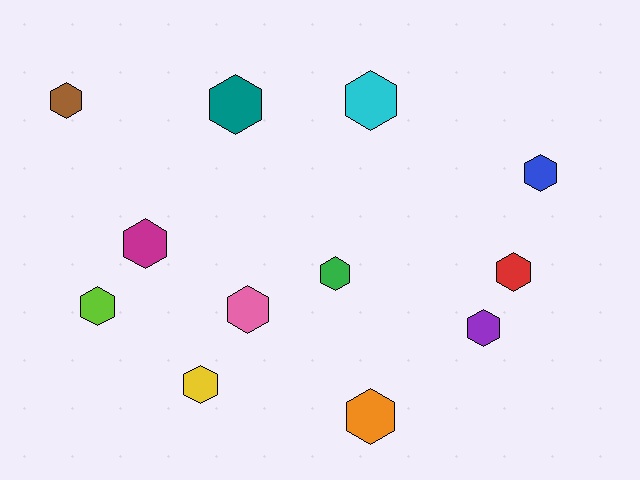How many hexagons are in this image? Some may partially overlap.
There are 12 hexagons.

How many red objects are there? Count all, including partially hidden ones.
There is 1 red object.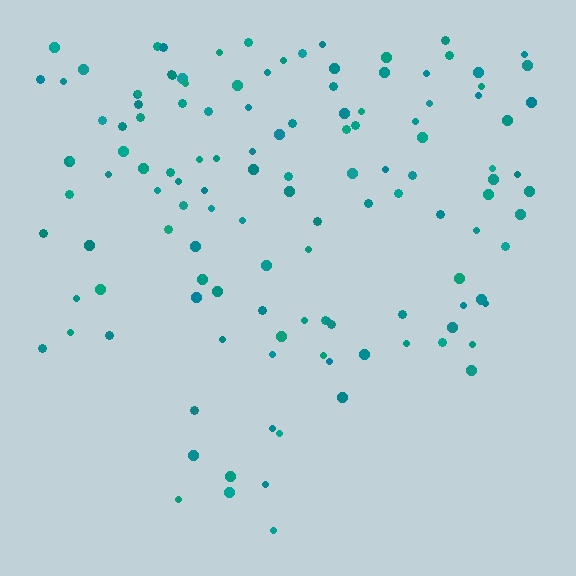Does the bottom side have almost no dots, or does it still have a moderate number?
Still a moderate number, just noticeably fewer than the top.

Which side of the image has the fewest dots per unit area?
The bottom.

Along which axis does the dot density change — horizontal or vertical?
Vertical.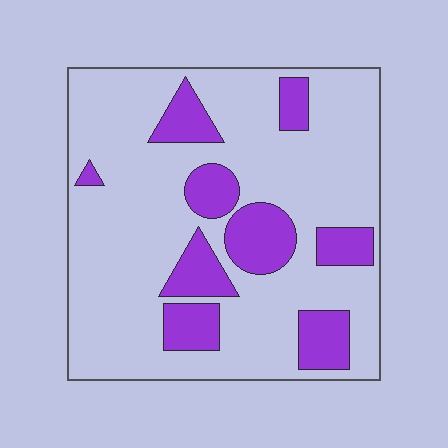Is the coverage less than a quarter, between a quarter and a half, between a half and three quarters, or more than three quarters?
Less than a quarter.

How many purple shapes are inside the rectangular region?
9.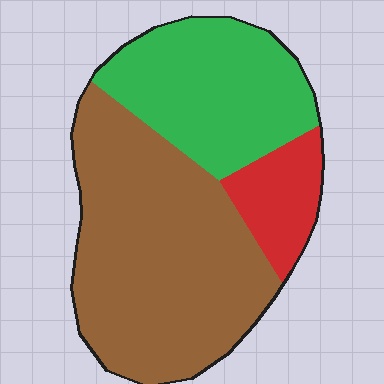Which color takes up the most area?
Brown, at roughly 55%.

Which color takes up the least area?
Red, at roughly 10%.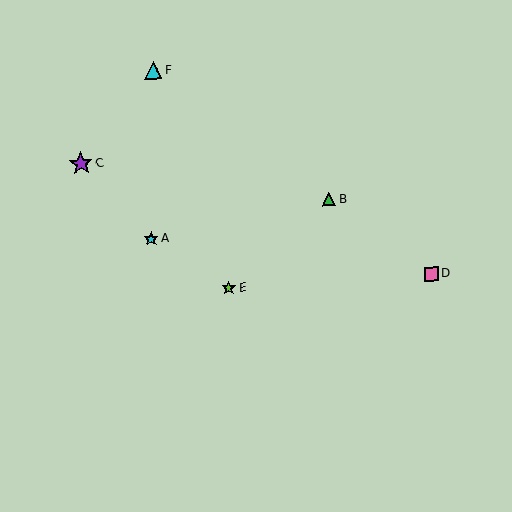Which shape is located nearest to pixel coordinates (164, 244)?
The cyan star (labeled A) at (151, 239) is nearest to that location.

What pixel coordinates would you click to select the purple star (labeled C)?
Click at (81, 164) to select the purple star C.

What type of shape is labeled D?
Shape D is a pink square.